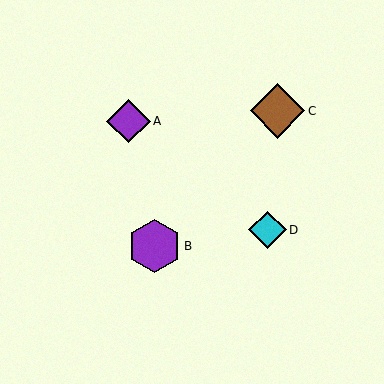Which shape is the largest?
The brown diamond (labeled C) is the largest.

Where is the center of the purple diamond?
The center of the purple diamond is at (129, 121).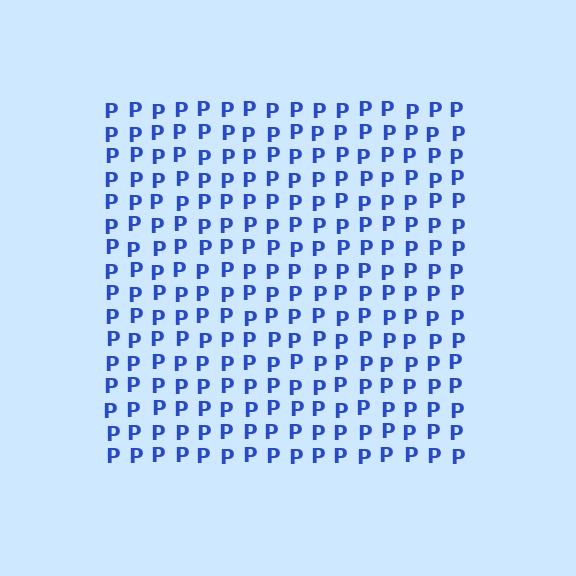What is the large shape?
The large shape is a square.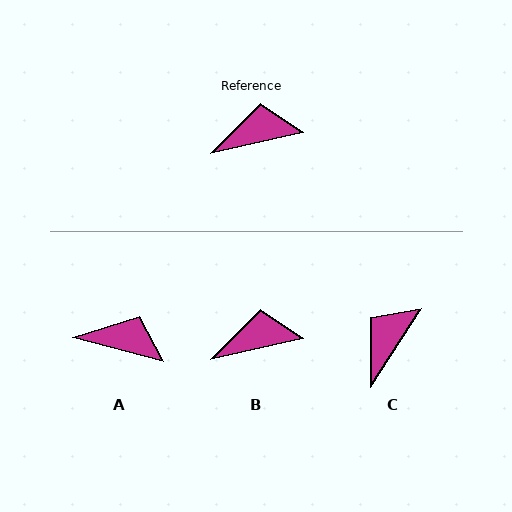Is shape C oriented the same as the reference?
No, it is off by about 45 degrees.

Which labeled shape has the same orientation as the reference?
B.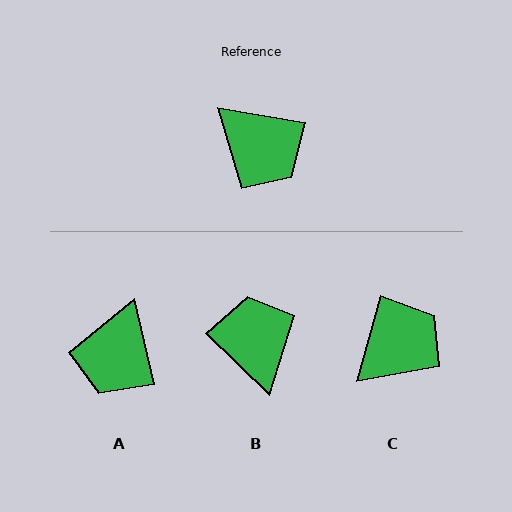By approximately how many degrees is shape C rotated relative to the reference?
Approximately 83 degrees counter-clockwise.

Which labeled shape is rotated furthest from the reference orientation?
B, about 146 degrees away.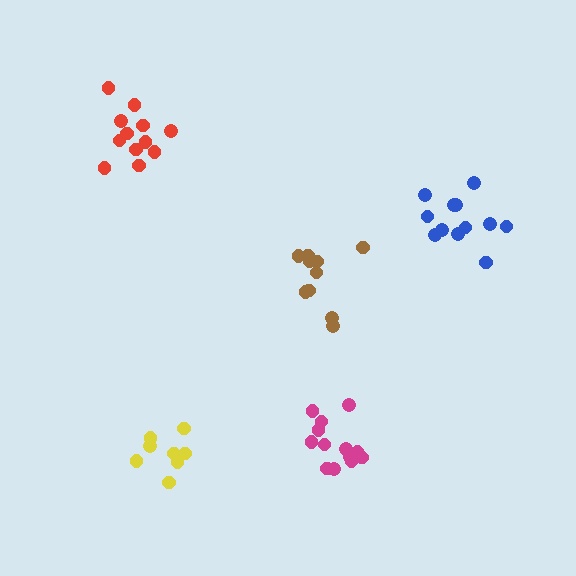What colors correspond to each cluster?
The clusters are colored: brown, magenta, yellow, blue, red.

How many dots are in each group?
Group 1: 10 dots, Group 2: 13 dots, Group 3: 8 dots, Group 4: 12 dots, Group 5: 12 dots (55 total).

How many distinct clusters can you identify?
There are 5 distinct clusters.